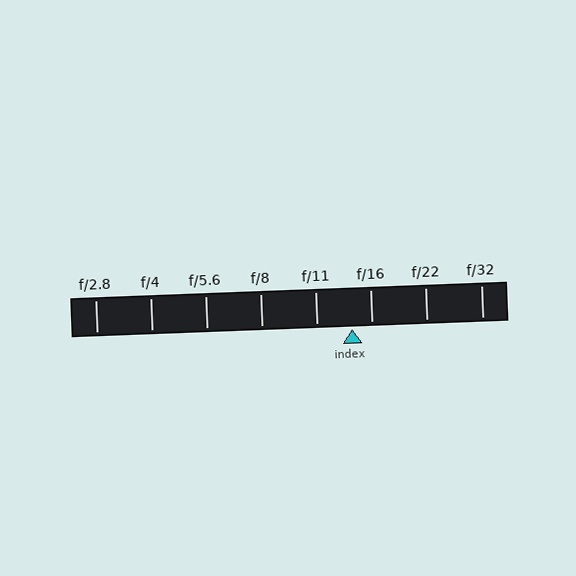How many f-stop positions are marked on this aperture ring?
There are 8 f-stop positions marked.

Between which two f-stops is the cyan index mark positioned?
The index mark is between f/11 and f/16.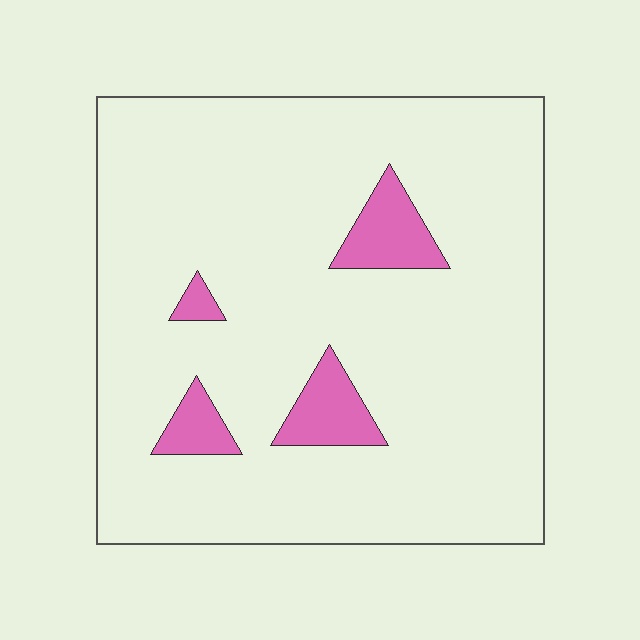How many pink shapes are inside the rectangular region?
4.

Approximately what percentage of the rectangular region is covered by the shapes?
Approximately 10%.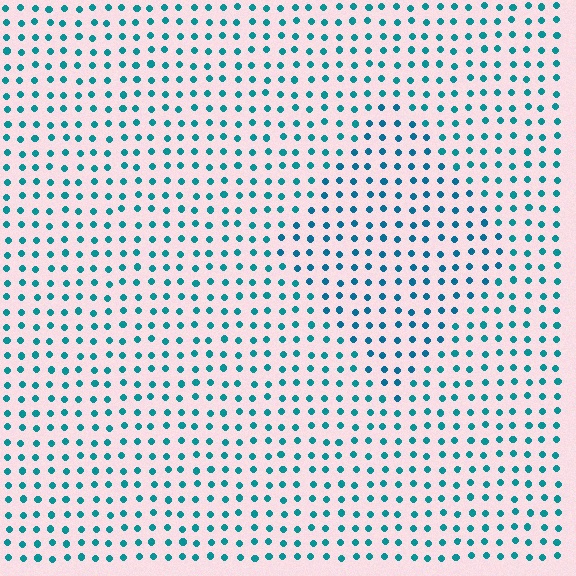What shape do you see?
I see a diamond.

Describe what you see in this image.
The image is filled with small teal elements in a uniform arrangement. A diamond-shaped region is visible where the elements are tinted to a slightly different hue, forming a subtle color boundary.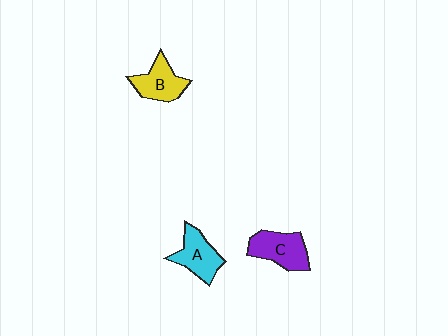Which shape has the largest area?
Shape C (purple).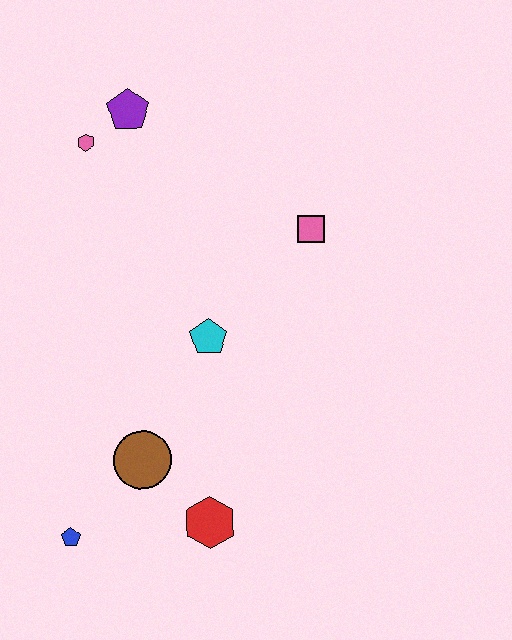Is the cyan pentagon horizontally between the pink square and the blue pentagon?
Yes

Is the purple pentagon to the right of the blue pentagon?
Yes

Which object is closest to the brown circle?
The red hexagon is closest to the brown circle.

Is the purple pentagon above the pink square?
Yes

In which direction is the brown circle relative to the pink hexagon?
The brown circle is below the pink hexagon.